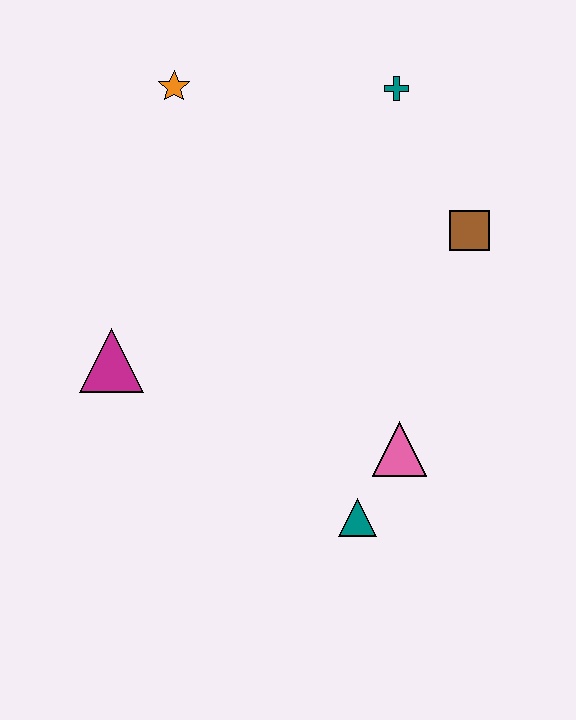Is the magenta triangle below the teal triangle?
No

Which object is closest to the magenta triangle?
The orange star is closest to the magenta triangle.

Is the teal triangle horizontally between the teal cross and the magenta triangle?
Yes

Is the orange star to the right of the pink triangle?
No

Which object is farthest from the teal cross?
The teal triangle is farthest from the teal cross.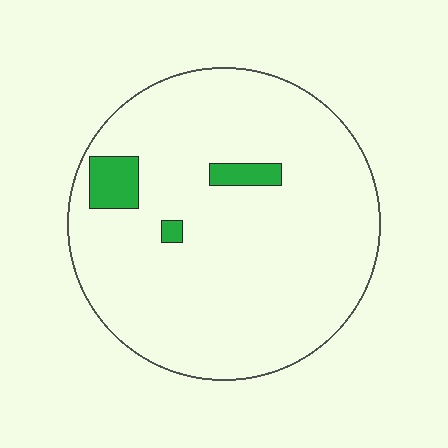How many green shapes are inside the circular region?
3.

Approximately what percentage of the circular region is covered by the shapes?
Approximately 5%.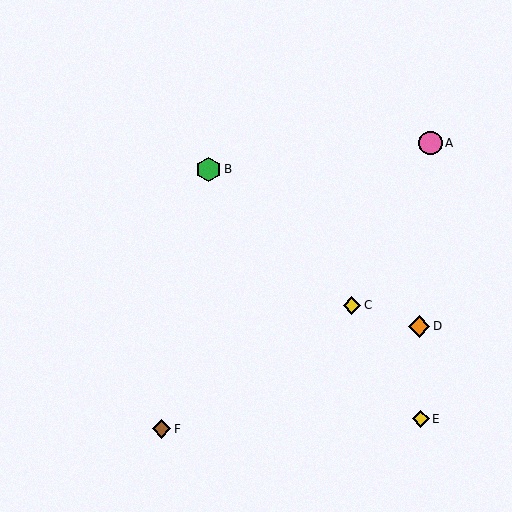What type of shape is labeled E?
Shape E is a yellow diamond.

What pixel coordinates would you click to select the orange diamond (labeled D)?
Click at (419, 326) to select the orange diamond D.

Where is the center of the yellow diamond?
The center of the yellow diamond is at (352, 305).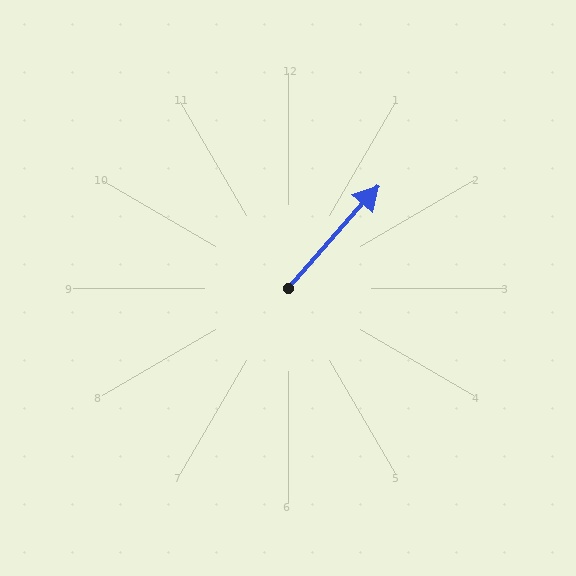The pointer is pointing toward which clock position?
Roughly 1 o'clock.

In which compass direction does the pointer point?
Northeast.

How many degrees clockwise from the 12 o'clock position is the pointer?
Approximately 41 degrees.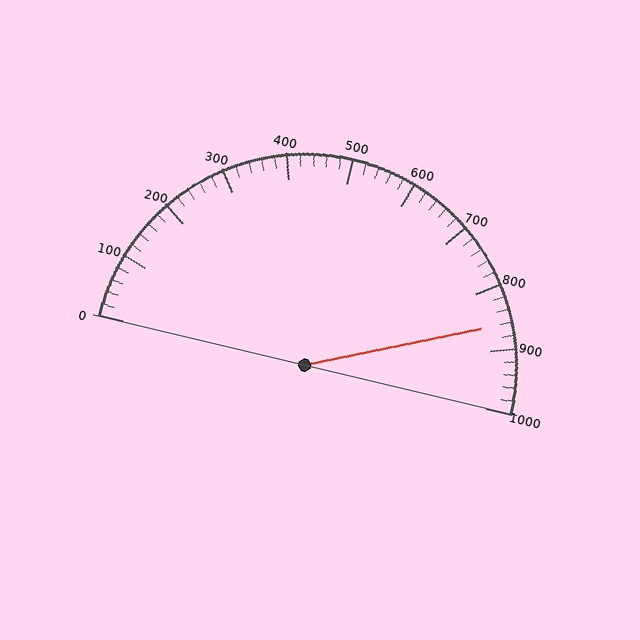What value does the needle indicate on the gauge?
The needle indicates approximately 860.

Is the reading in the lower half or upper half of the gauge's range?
The reading is in the upper half of the range (0 to 1000).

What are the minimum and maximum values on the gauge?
The gauge ranges from 0 to 1000.